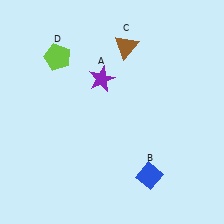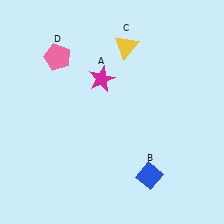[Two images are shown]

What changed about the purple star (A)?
In Image 1, A is purple. In Image 2, it changed to magenta.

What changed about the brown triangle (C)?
In Image 1, C is brown. In Image 2, it changed to yellow.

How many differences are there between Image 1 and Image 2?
There are 3 differences between the two images.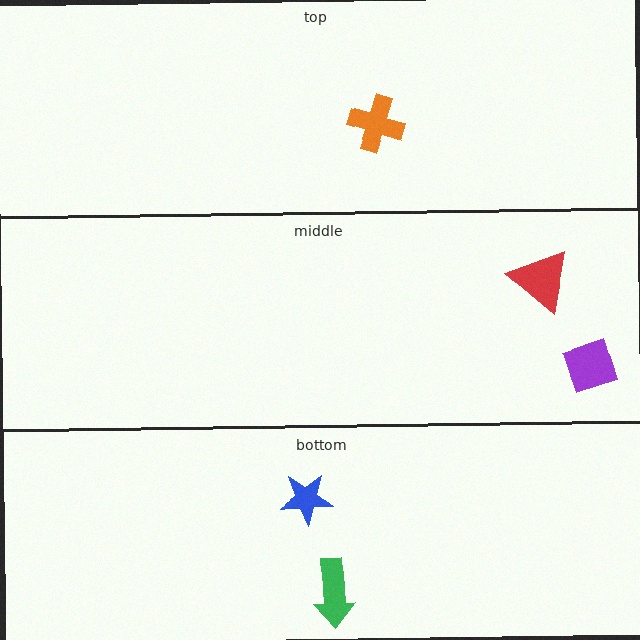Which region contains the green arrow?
The bottom region.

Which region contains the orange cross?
The top region.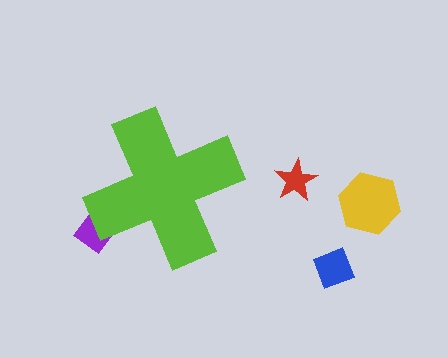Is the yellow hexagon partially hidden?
No, the yellow hexagon is fully visible.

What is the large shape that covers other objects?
A lime cross.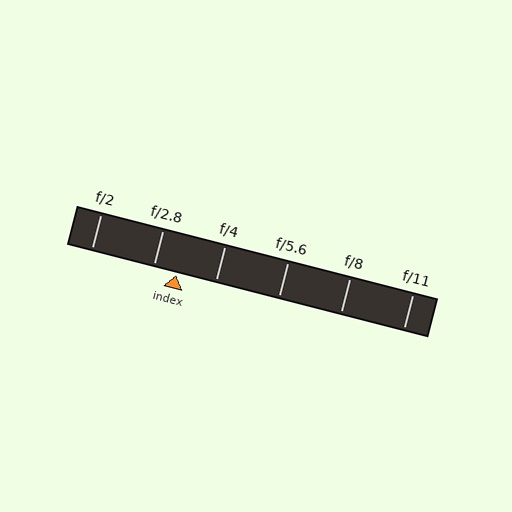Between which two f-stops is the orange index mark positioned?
The index mark is between f/2.8 and f/4.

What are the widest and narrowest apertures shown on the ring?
The widest aperture shown is f/2 and the narrowest is f/11.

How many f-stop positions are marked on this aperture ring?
There are 6 f-stop positions marked.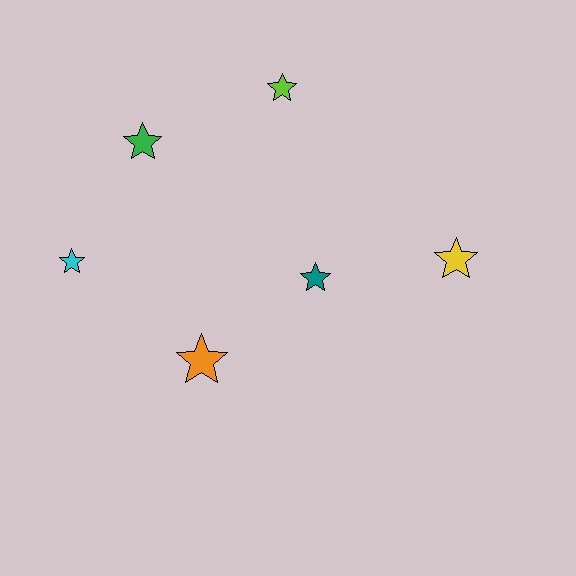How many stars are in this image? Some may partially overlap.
There are 6 stars.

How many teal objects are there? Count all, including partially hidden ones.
There is 1 teal object.